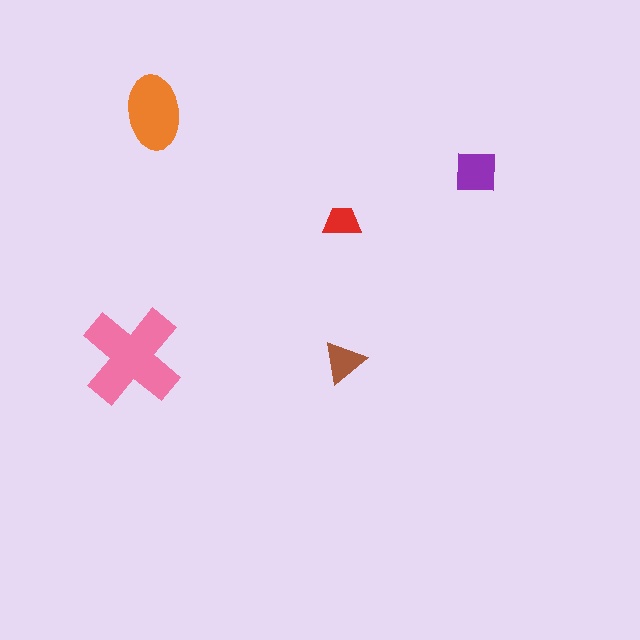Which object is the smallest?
The red trapezoid.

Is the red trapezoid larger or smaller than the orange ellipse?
Smaller.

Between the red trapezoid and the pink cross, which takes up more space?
The pink cross.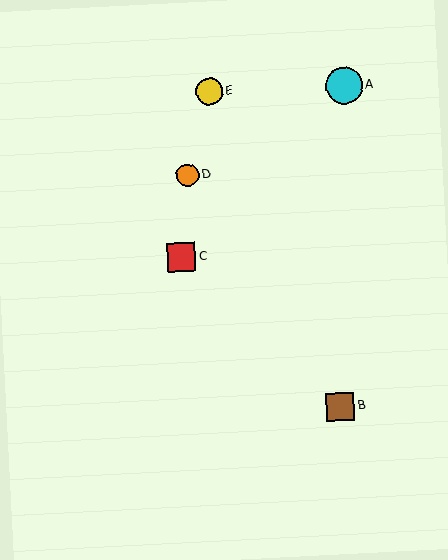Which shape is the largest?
The cyan circle (labeled A) is the largest.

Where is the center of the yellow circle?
The center of the yellow circle is at (209, 92).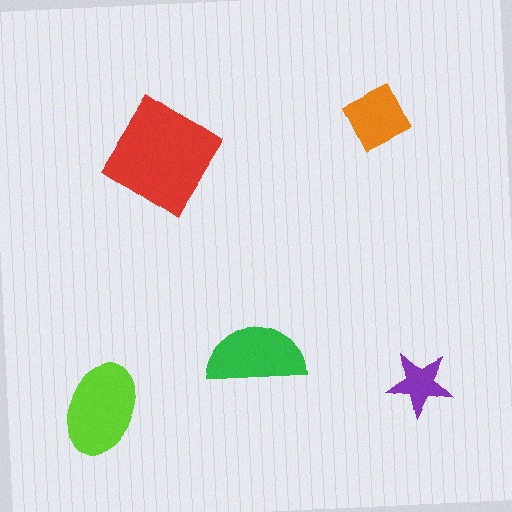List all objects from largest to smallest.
The red diamond, the lime ellipse, the green semicircle, the orange diamond, the purple star.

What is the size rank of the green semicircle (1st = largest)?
3rd.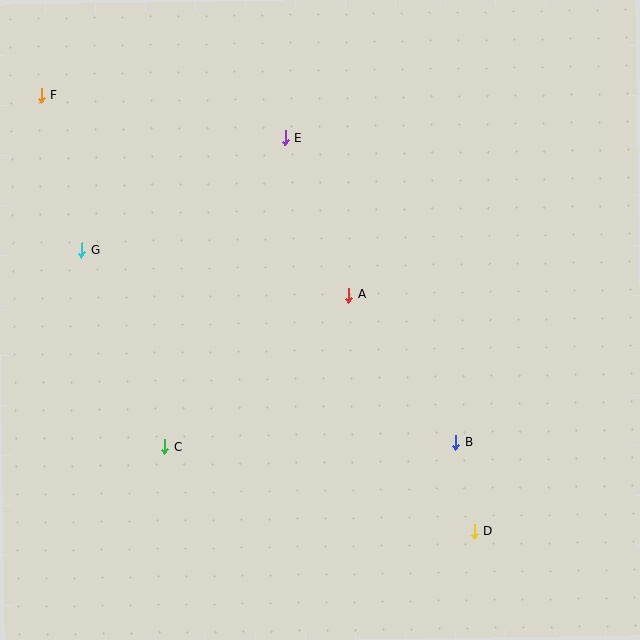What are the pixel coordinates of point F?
Point F is at (41, 95).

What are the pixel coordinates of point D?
Point D is at (474, 531).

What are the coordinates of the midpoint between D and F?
The midpoint between D and F is at (258, 313).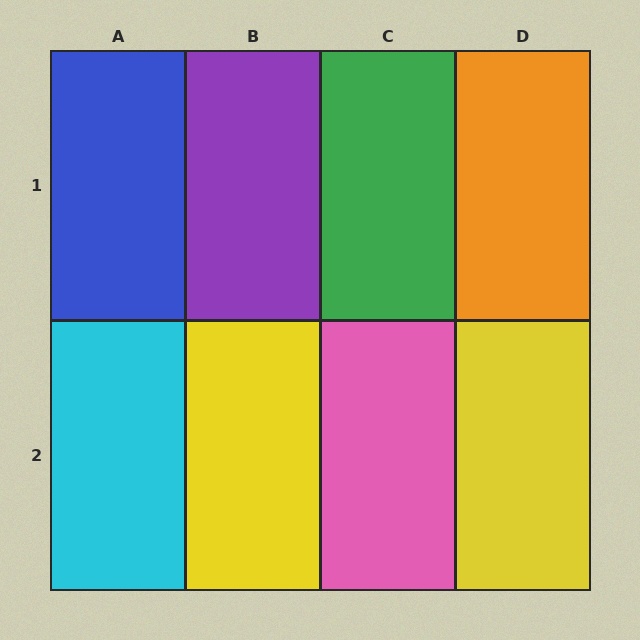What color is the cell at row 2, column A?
Cyan.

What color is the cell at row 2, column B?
Yellow.